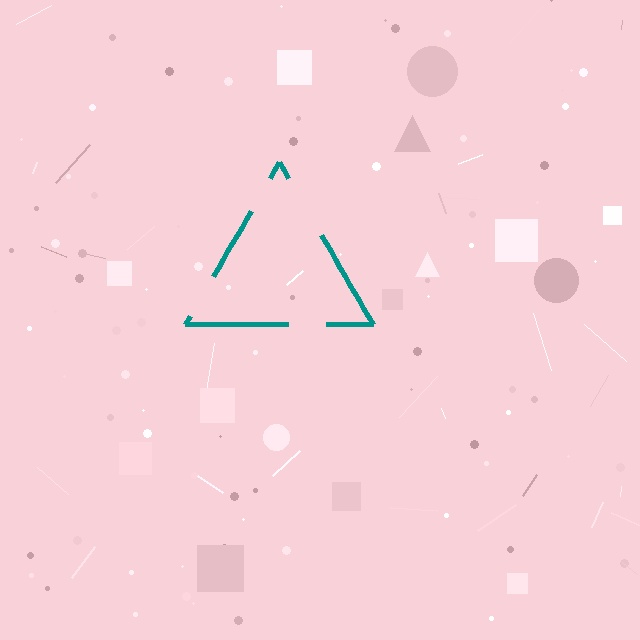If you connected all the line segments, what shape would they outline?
They would outline a triangle.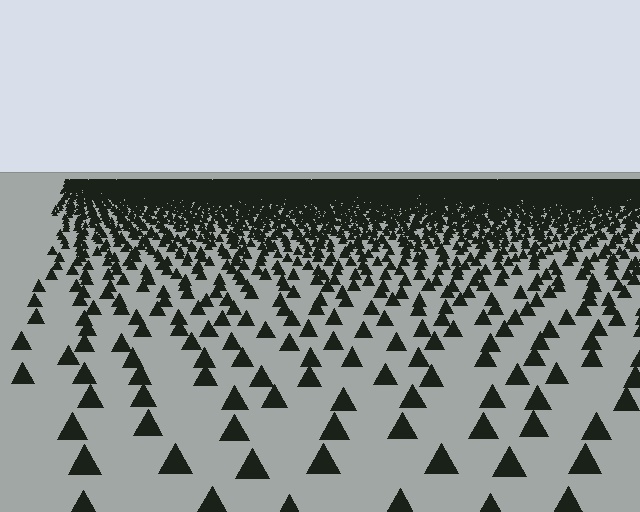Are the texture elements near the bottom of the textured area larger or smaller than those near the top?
Larger. Near the bottom, elements are closer to the viewer and appear at a bigger on-screen size.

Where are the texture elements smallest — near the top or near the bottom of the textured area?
Near the top.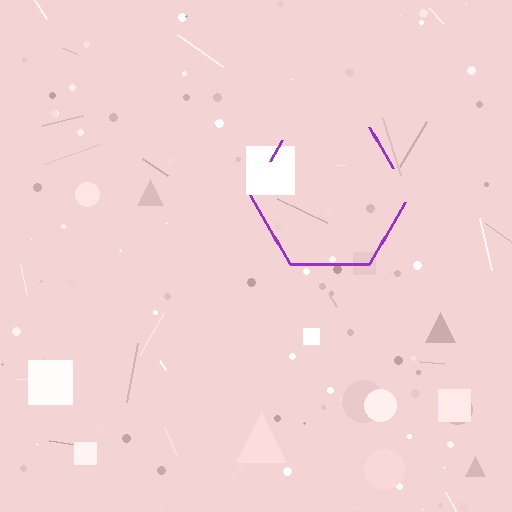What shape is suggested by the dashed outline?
The dashed outline suggests a hexagon.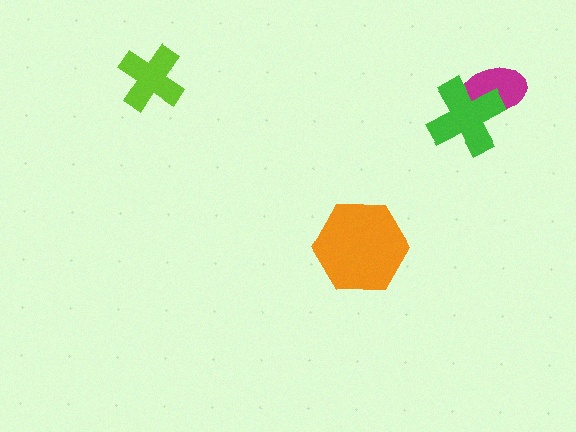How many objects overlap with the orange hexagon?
0 objects overlap with the orange hexagon.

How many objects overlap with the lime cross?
0 objects overlap with the lime cross.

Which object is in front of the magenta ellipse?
The green cross is in front of the magenta ellipse.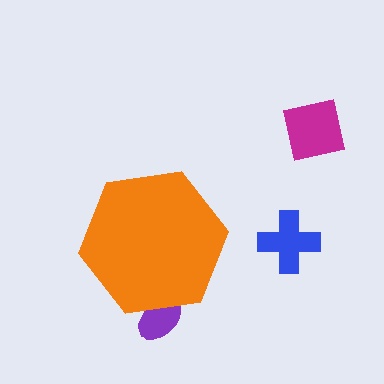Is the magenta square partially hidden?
No, the magenta square is fully visible.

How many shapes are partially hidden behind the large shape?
1 shape is partially hidden.